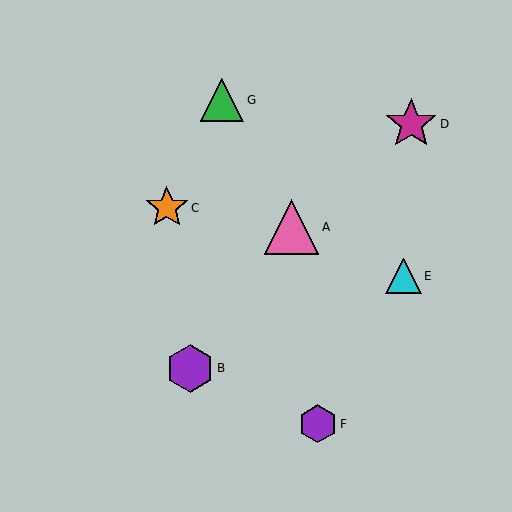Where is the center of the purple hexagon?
The center of the purple hexagon is at (190, 368).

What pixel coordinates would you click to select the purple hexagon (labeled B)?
Click at (190, 368) to select the purple hexagon B.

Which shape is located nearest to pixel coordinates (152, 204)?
The orange star (labeled C) at (167, 208) is nearest to that location.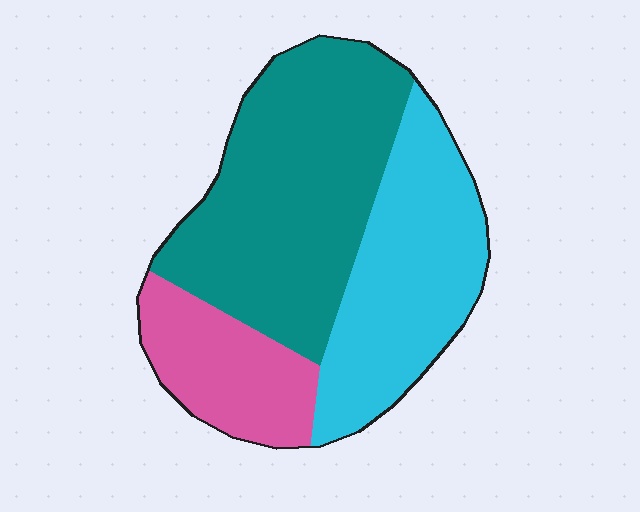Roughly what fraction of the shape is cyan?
Cyan takes up about one third (1/3) of the shape.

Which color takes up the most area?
Teal, at roughly 50%.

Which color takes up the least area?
Pink, at roughly 20%.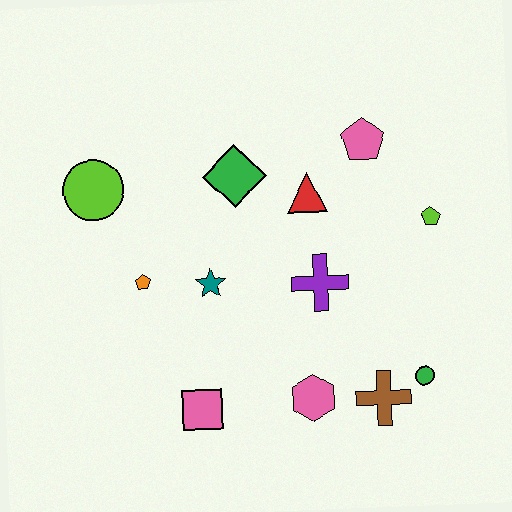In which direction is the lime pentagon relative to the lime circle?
The lime pentagon is to the right of the lime circle.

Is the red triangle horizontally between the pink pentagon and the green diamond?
Yes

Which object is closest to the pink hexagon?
The brown cross is closest to the pink hexagon.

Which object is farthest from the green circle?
The lime circle is farthest from the green circle.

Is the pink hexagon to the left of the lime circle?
No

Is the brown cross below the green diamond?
Yes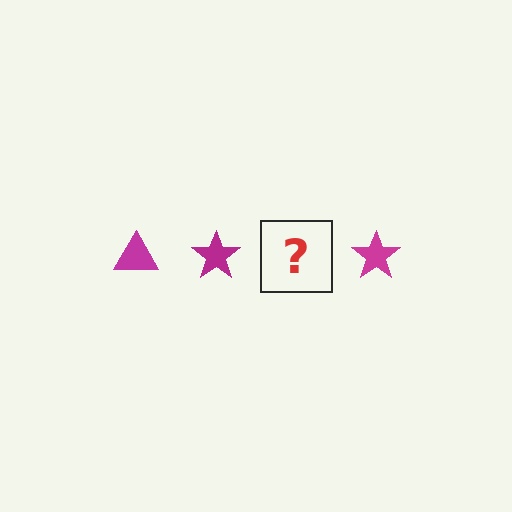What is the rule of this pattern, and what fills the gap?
The rule is that the pattern cycles through triangle, star shapes in magenta. The gap should be filled with a magenta triangle.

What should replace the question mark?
The question mark should be replaced with a magenta triangle.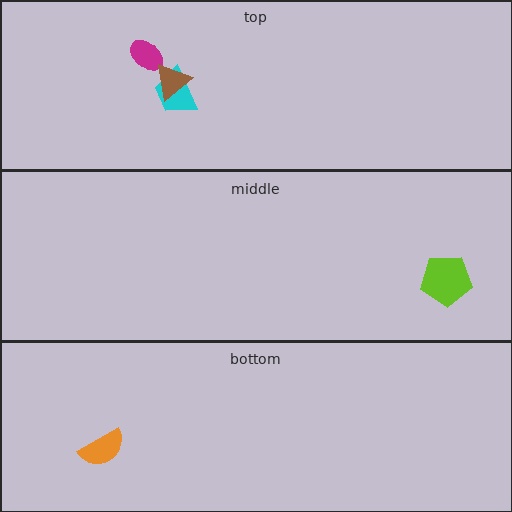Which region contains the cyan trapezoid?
The top region.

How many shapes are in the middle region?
1.